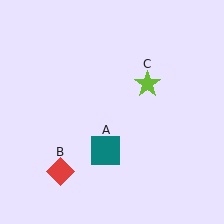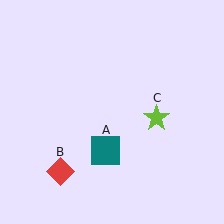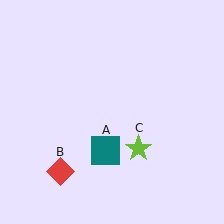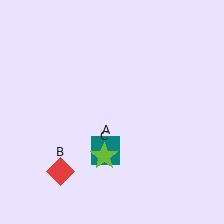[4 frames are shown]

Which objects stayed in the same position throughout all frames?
Teal square (object A) and red diamond (object B) remained stationary.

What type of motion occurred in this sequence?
The lime star (object C) rotated clockwise around the center of the scene.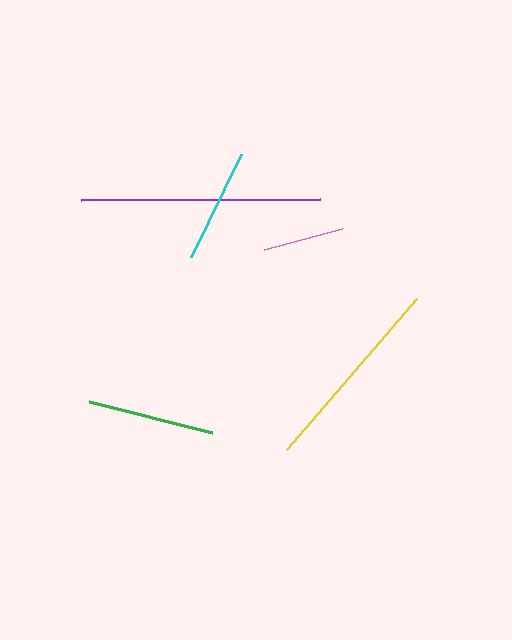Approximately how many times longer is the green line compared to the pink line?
The green line is approximately 1.6 times the length of the pink line.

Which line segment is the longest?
The purple line is the longest at approximately 239 pixels.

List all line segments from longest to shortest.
From longest to shortest: purple, yellow, green, cyan, pink.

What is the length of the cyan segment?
The cyan segment is approximately 114 pixels long.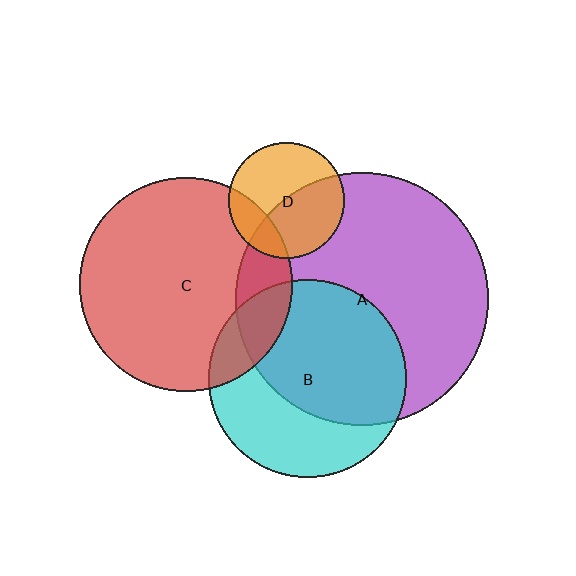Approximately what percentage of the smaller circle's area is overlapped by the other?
Approximately 20%.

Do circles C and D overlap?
Yes.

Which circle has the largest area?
Circle A (purple).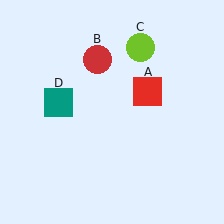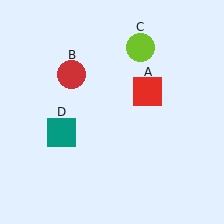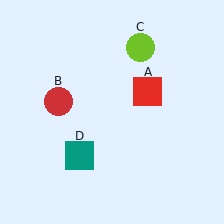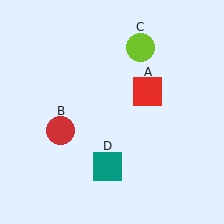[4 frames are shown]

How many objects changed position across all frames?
2 objects changed position: red circle (object B), teal square (object D).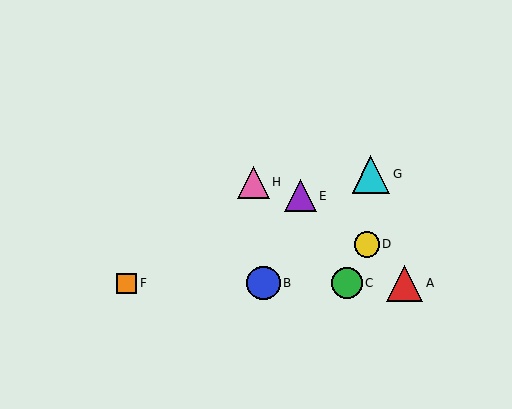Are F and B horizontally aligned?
Yes, both are at y≈283.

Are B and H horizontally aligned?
No, B is at y≈283 and H is at y≈182.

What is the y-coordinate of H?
Object H is at y≈182.